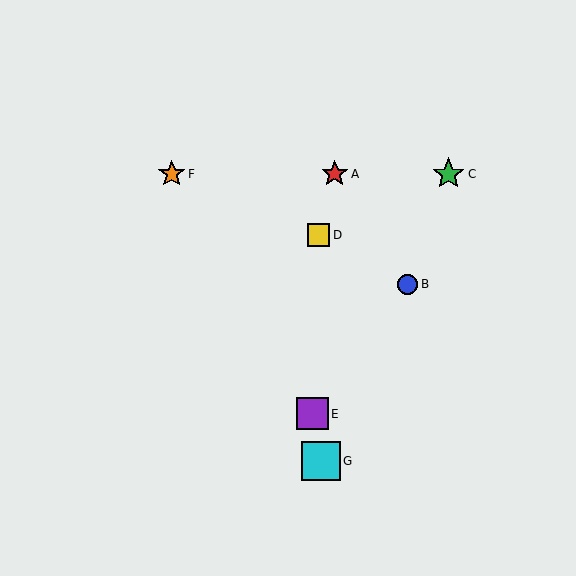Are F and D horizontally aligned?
No, F is at y≈174 and D is at y≈235.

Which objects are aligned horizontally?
Objects A, C, F are aligned horizontally.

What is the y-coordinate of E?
Object E is at y≈414.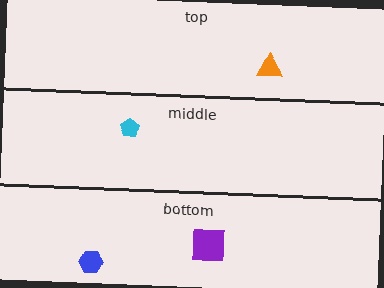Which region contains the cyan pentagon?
The middle region.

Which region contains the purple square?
The bottom region.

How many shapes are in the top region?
1.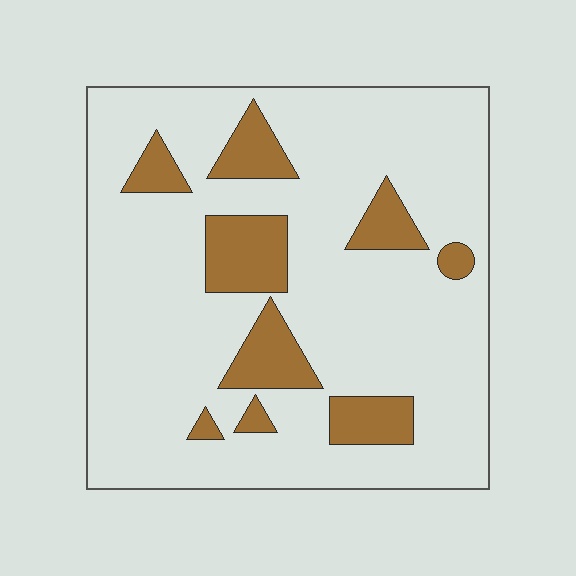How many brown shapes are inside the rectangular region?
9.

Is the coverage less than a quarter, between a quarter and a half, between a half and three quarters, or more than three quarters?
Less than a quarter.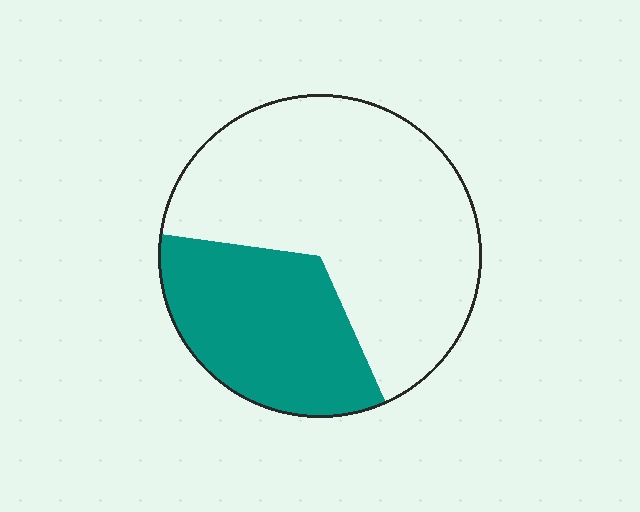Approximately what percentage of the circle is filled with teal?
Approximately 35%.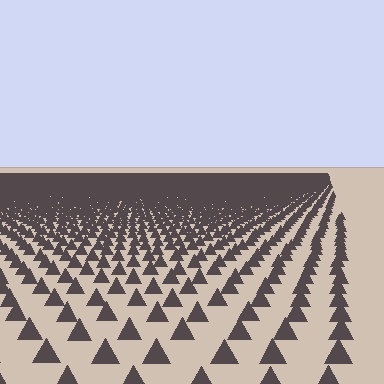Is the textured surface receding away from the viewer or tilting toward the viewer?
The surface is receding away from the viewer. Texture elements get smaller and denser toward the top.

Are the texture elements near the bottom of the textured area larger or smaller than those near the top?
Larger. Near the bottom, elements are closer to the viewer and appear at a bigger on-screen size.